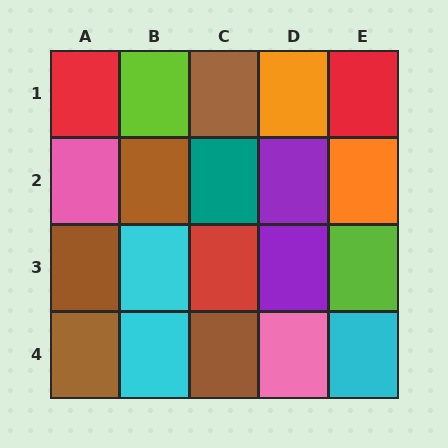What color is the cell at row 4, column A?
Brown.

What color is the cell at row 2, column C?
Teal.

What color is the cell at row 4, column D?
Pink.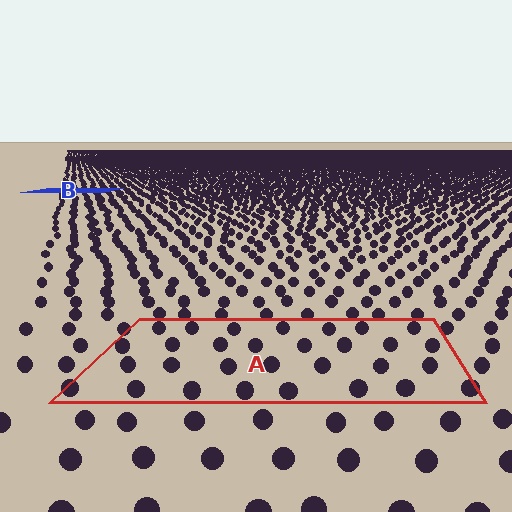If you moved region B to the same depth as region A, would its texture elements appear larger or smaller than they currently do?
They would appear larger. At a closer depth, the same texture elements are projected at a bigger on-screen size.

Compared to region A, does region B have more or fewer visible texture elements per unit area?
Region B has more texture elements per unit area — they are packed more densely because it is farther away.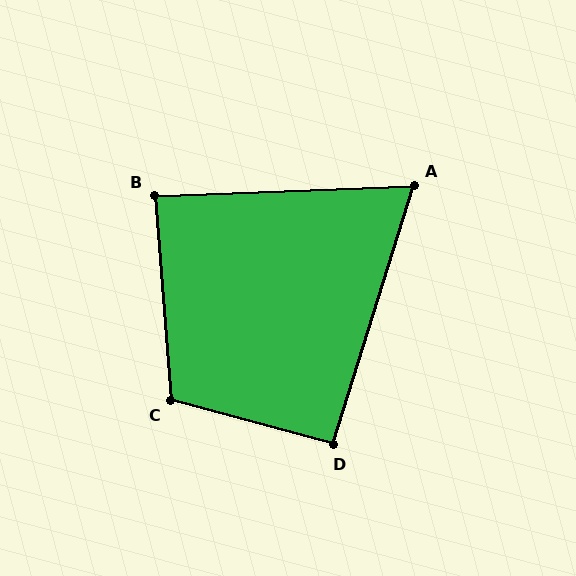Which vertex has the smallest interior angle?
A, at approximately 70 degrees.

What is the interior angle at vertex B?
Approximately 88 degrees (approximately right).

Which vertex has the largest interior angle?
C, at approximately 110 degrees.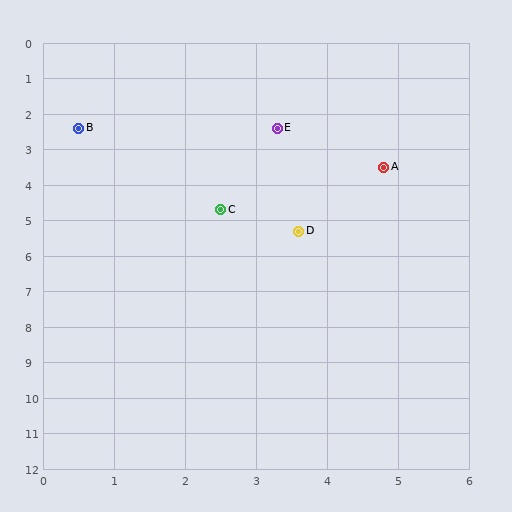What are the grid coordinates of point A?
Point A is at approximately (4.8, 3.5).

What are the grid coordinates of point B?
Point B is at approximately (0.5, 2.4).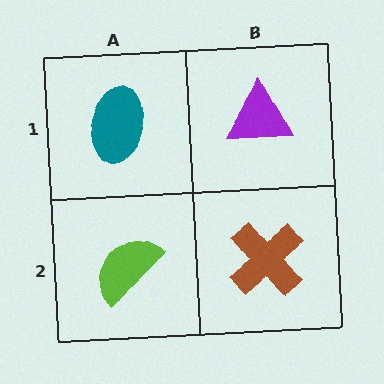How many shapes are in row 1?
2 shapes.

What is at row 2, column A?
A lime semicircle.